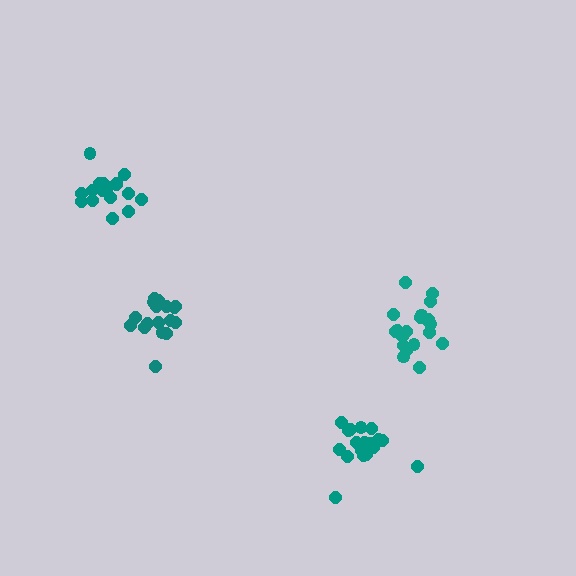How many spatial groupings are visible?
There are 4 spatial groupings.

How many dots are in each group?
Group 1: 20 dots, Group 2: 17 dots, Group 3: 18 dots, Group 4: 18 dots (73 total).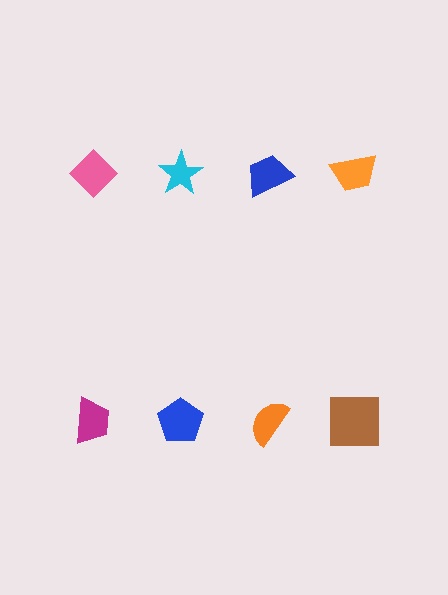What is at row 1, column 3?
A blue trapezoid.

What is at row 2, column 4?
A brown square.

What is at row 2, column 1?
A magenta trapezoid.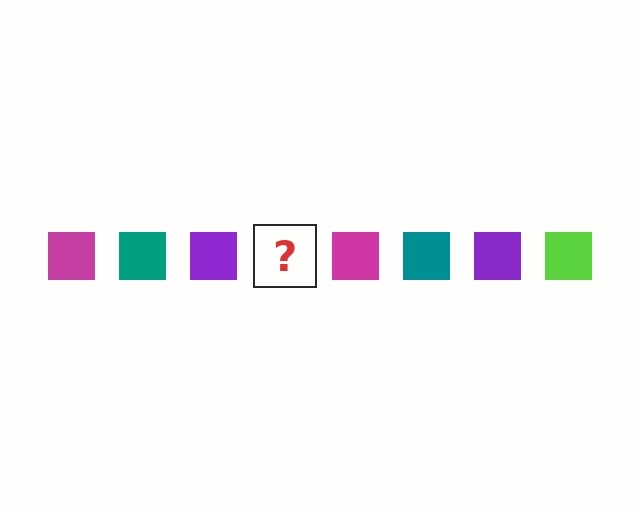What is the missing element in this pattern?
The missing element is a lime square.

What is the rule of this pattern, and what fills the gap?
The rule is that the pattern cycles through magenta, teal, purple, lime squares. The gap should be filled with a lime square.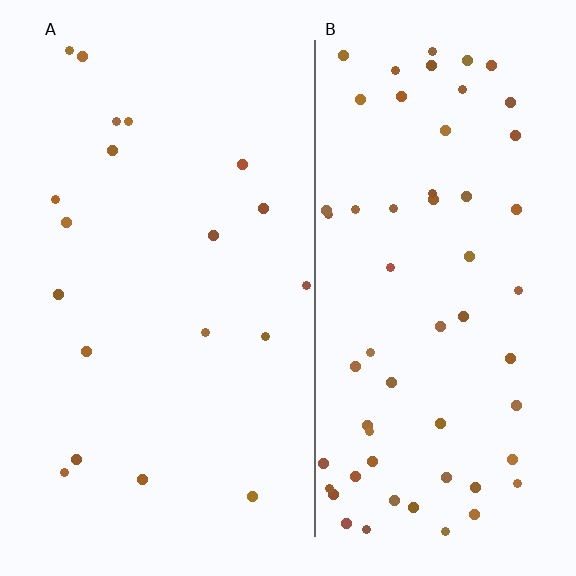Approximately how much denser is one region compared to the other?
Approximately 3.2× — region B over region A.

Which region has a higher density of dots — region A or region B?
B (the right).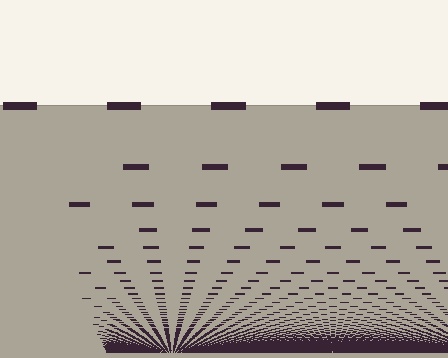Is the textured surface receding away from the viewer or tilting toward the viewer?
The surface appears to tilt toward the viewer. Texture elements get larger and sparser toward the top.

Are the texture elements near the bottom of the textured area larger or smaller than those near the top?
Smaller. The gradient is inverted — elements near the bottom are smaller and denser.